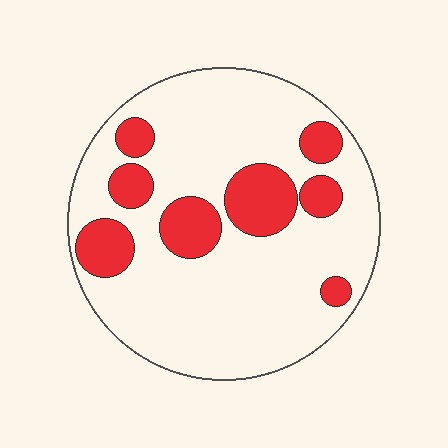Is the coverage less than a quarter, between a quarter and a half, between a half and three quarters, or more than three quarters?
Less than a quarter.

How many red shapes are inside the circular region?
8.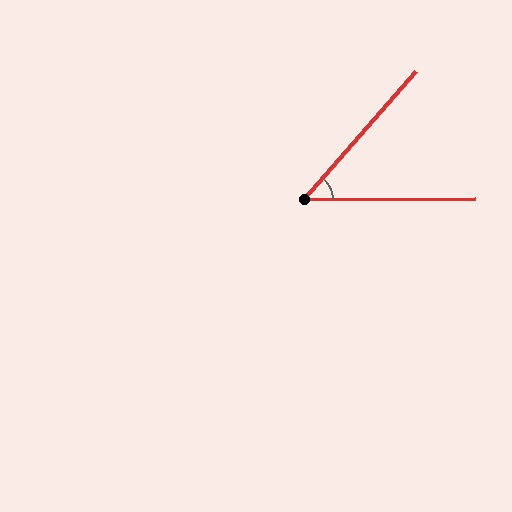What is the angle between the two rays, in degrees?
Approximately 48 degrees.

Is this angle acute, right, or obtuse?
It is acute.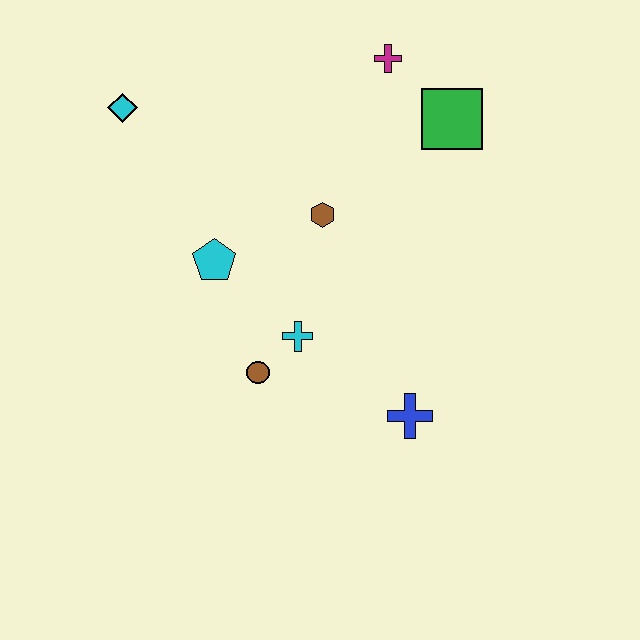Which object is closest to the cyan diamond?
The cyan pentagon is closest to the cyan diamond.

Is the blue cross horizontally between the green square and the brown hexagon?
Yes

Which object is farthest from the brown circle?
The magenta cross is farthest from the brown circle.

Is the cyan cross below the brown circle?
No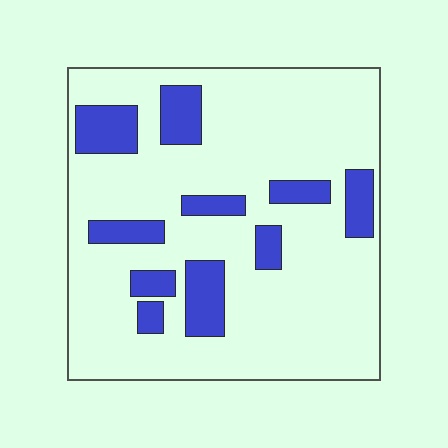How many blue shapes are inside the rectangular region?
10.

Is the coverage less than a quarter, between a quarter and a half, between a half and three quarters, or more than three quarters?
Less than a quarter.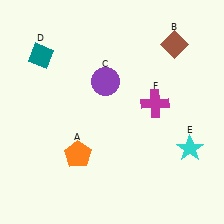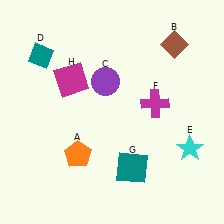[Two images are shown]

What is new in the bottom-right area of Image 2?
A teal square (G) was added in the bottom-right area of Image 2.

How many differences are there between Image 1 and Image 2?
There are 2 differences between the two images.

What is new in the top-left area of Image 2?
A magenta square (H) was added in the top-left area of Image 2.